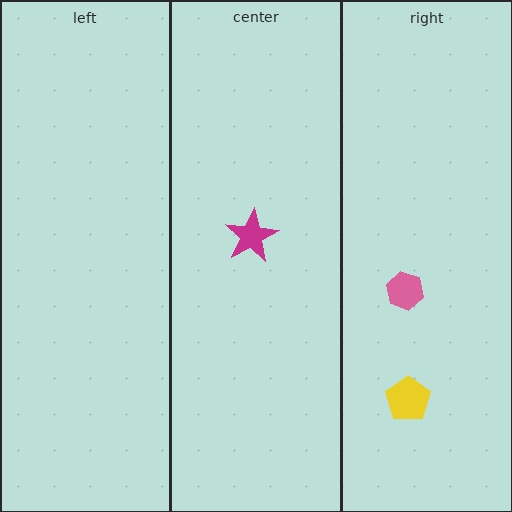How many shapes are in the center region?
1.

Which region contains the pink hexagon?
The right region.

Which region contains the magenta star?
The center region.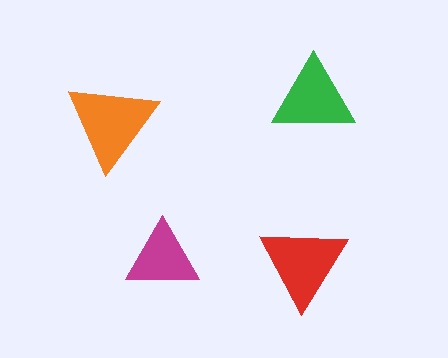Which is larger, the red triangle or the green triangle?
The red one.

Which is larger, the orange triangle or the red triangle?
The orange one.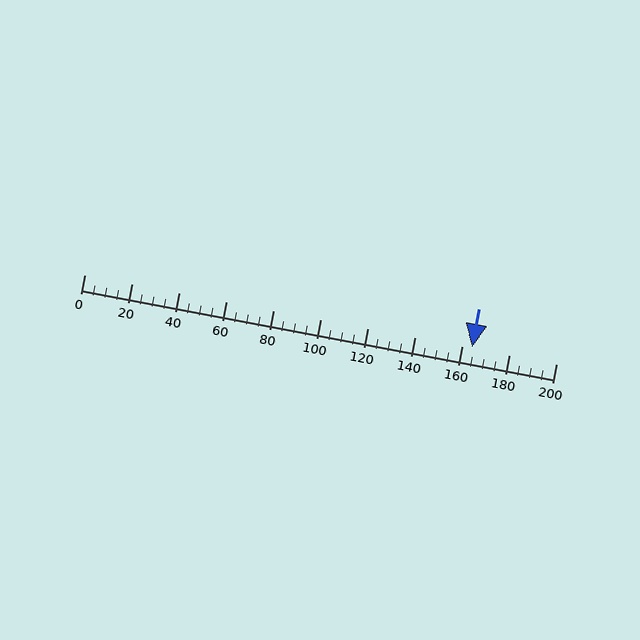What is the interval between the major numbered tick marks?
The major tick marks are spaced 20 units apart.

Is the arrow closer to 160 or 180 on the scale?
The arrow is closer to 160.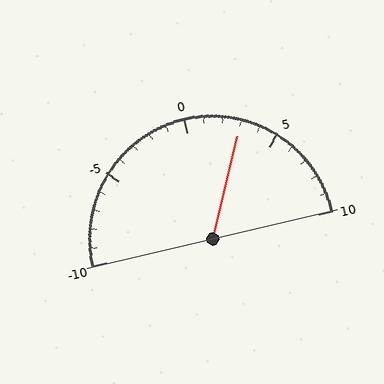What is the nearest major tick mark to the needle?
The nearest major tick mark is 5.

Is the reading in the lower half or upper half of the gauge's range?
The reading is in the upper half of the range (-10 to 10).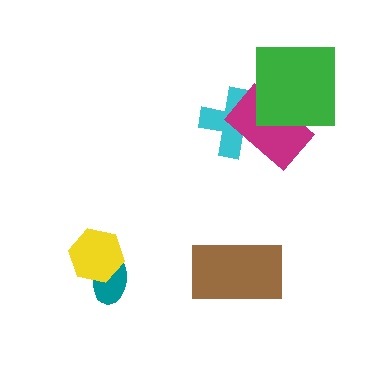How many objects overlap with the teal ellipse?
1 object overlaps with the teal ellipse.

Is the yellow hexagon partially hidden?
No, no other shape covers it.